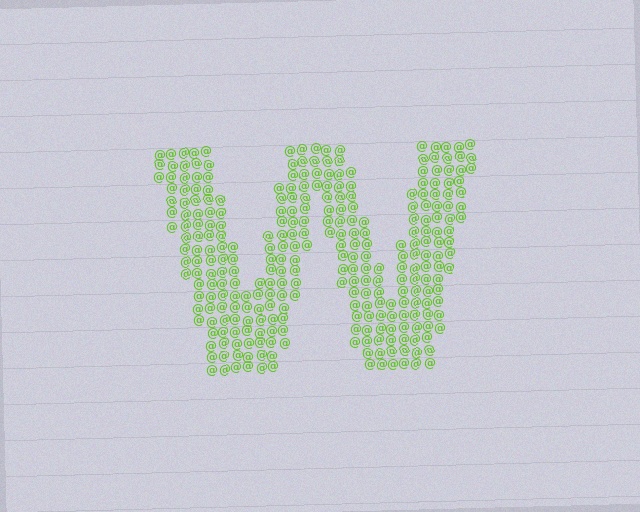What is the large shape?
The large shape is the letter W.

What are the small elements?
The small elements are at signs.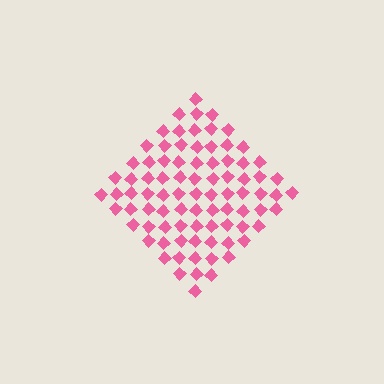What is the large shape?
The large shape is a diamond.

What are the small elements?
The small elements are diamonds.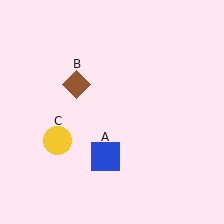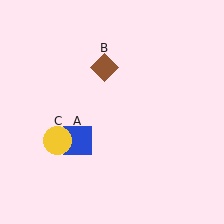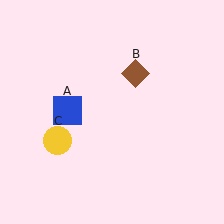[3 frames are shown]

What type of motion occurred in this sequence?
The blue square (object A), brown diamond (object B) rotated clockwise around the center of the scene.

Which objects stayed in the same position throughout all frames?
Yellow circle (object C) remained stationary.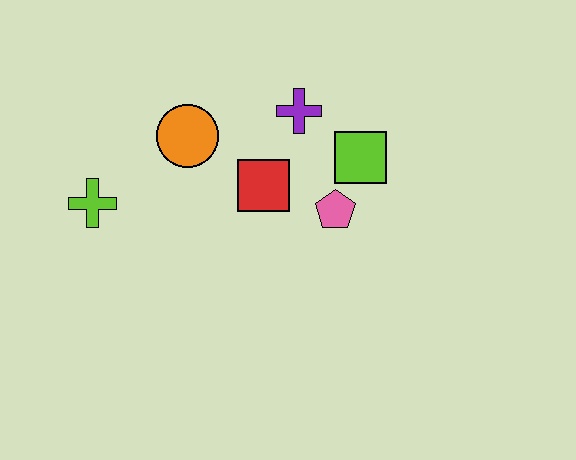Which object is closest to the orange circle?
The red square is closest to the orange circle.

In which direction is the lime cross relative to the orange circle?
The lime cross is to the left of the orange circle.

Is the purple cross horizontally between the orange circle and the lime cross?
No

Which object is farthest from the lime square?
The lime cross is farthest from the lime square.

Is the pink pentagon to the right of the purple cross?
Yes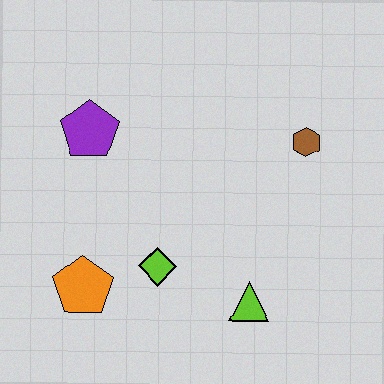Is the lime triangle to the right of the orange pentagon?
Yes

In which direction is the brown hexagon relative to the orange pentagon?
The brown hexagon is to the right of the orange pentagon.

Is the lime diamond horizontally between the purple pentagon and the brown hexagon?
Yes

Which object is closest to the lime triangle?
The lime diamond is closest to the lime triangle.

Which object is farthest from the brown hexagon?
The orange pentagon is farthest from the brown hexagon.